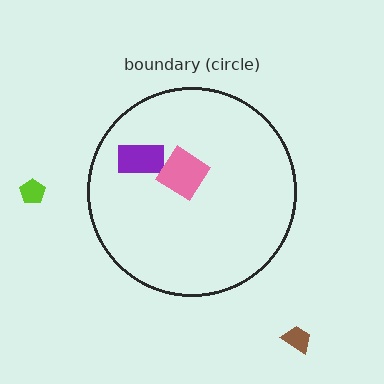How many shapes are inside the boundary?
3 inside, 2 outside.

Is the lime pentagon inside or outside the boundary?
Outside.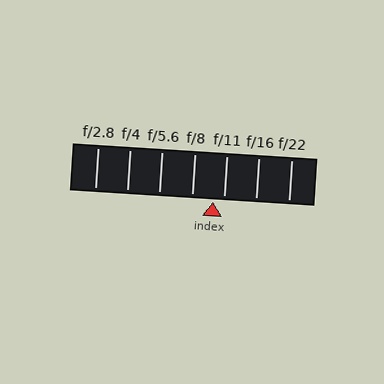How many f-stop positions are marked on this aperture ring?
There are 7 f-stop positions marked.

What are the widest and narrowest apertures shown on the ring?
The widest aperture shown is f/2.8 and the narrowest is f/22.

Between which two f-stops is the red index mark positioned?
The index mark is between f/8 and f/11.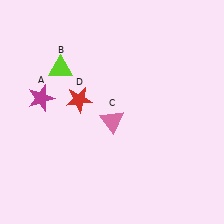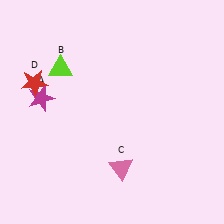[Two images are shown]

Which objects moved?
The objects that moved are: the pink triangle (C), the red star (D).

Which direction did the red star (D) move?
The red star (D) moved left.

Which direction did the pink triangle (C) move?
The pink triangle (C) moved down.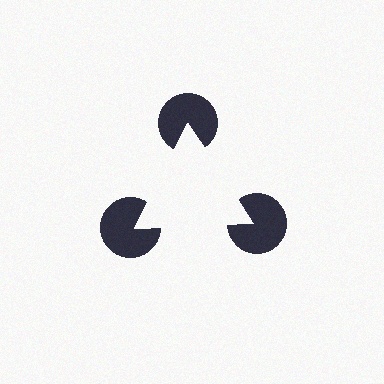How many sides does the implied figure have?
3 sides.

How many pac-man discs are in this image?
There are 3 — one at each vertex of the illusory triangle.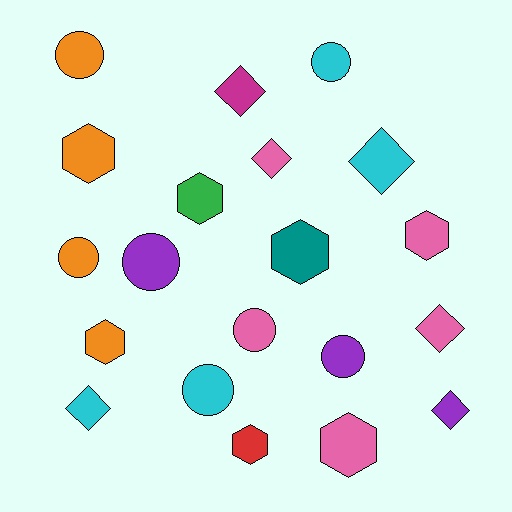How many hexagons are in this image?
There are 7 hexagons.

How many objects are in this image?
There are 20 objects.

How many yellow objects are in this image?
There are no yellow objects.